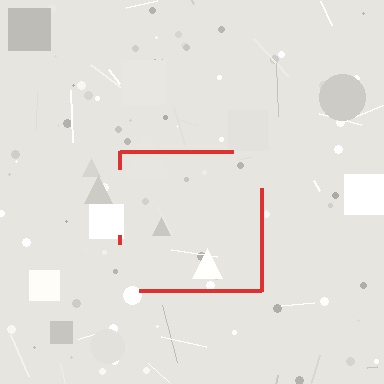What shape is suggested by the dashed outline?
The dashed outline suggests a square.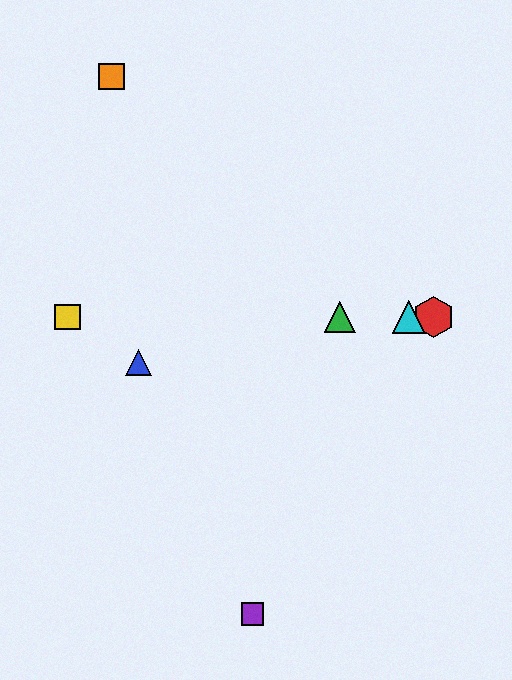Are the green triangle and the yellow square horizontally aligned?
Yes, both are at y≈317.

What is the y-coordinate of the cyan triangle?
The cyan triangle is at y≈317.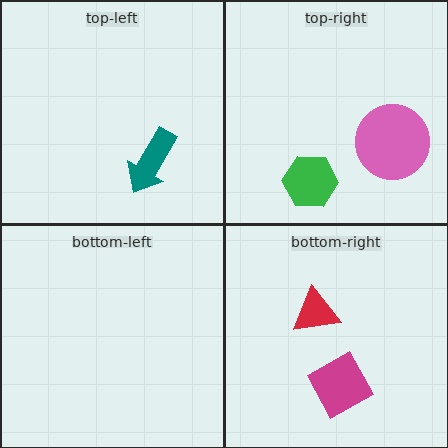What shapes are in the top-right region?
The pink circle, the green hexagon.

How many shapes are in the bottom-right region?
2.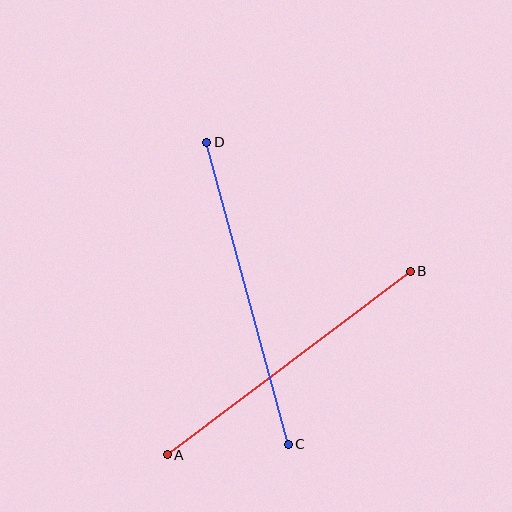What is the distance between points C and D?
The distance is approximately 313 pixels.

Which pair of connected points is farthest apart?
Points C and D are farthest apart.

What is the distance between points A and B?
The distance is approximately 304 pixels.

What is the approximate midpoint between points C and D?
The midpoint is at approximately (248, 294) pixels.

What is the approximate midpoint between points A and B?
The midpoint is at approximately (289, 363) pixels.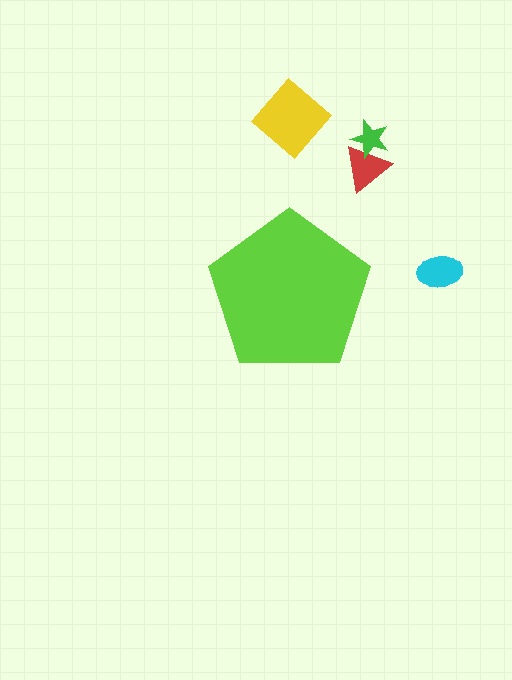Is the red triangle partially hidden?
No, the red triangle is fully visible.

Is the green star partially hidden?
No, the green star is fully visible.